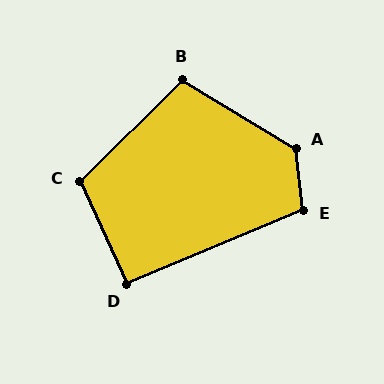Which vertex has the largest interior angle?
A, at approximately 128 degrees.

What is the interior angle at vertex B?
Approximately 104 degrees (obtuse).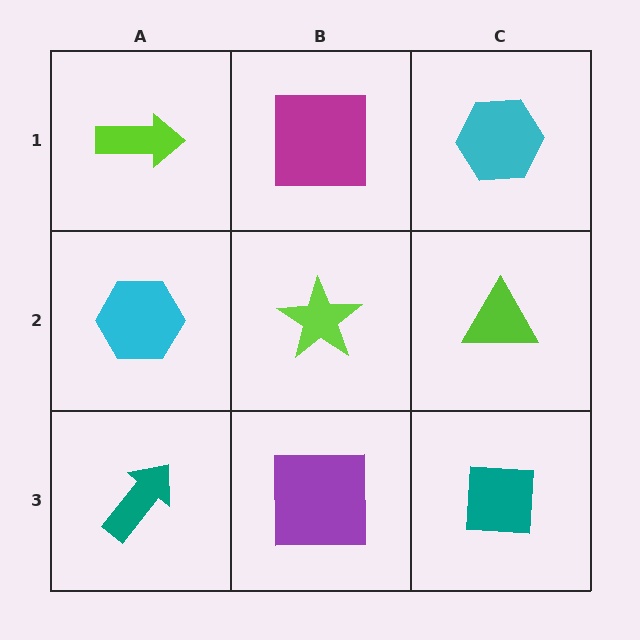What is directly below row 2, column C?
A teal square.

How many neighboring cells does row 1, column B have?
3.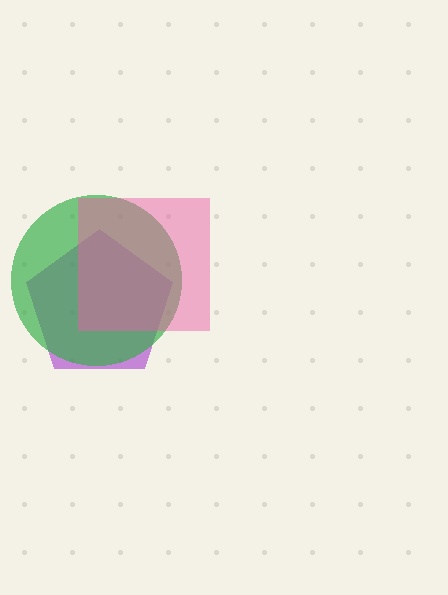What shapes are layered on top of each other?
The layered shapes are: a purple pentagon, a green circle, a pink square.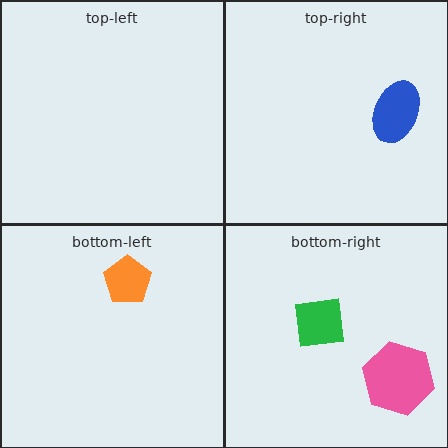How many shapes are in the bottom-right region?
2.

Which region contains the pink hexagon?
The bottom-right region.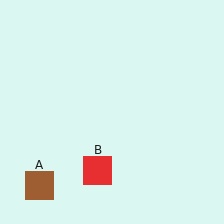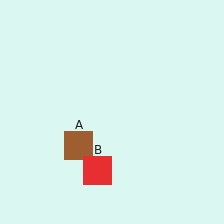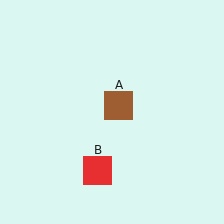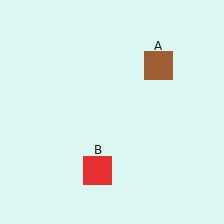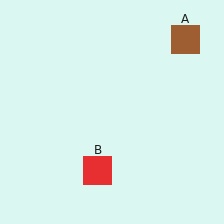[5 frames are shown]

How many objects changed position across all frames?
1 object changed position: brown square (object A).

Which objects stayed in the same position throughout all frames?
Red square (object B) remained stationary.